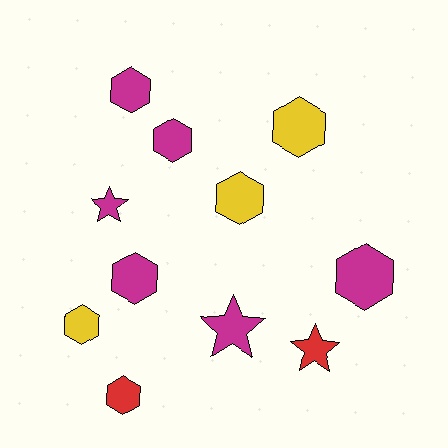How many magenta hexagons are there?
There are 4 magenta hexagons.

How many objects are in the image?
There are 11 objects.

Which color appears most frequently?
Magenta, with 6 objects.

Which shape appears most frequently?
Hexagon, with 8 objects.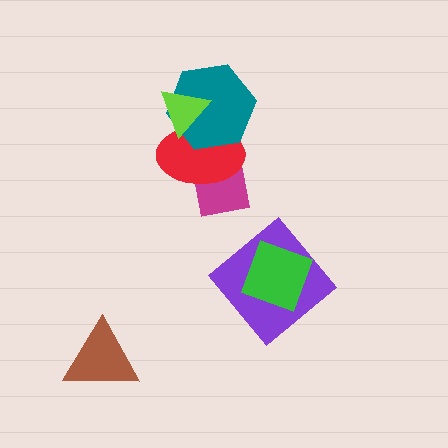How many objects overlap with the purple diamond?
1 object overlaps with the purple diamond.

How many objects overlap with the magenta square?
1 object overlaps with the magenta square.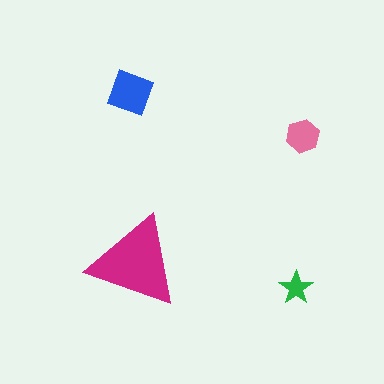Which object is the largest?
The magenta triangle.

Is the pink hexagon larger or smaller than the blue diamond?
Smaller.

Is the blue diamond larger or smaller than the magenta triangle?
Smaller.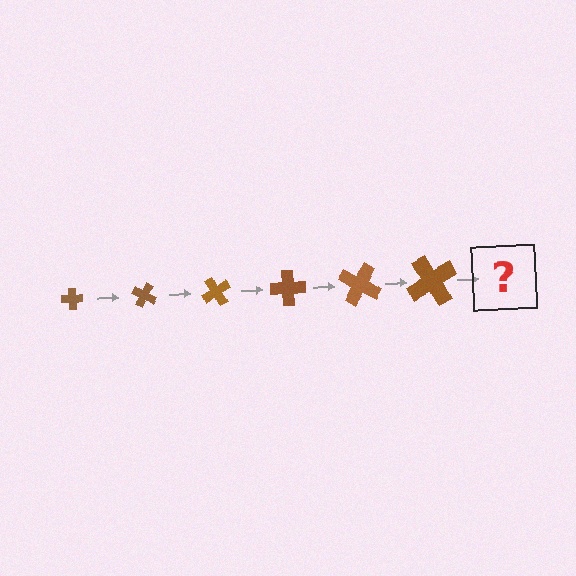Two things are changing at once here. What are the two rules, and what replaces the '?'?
The two rules are that the cross grows larger each step and it rotates 30 degrees each step. The '?' should be a cross, larger than the previous one and rotated 180 degrees from the start.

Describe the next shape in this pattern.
It should be a cross, larger than the previous one and rotated 180 degrees from the start.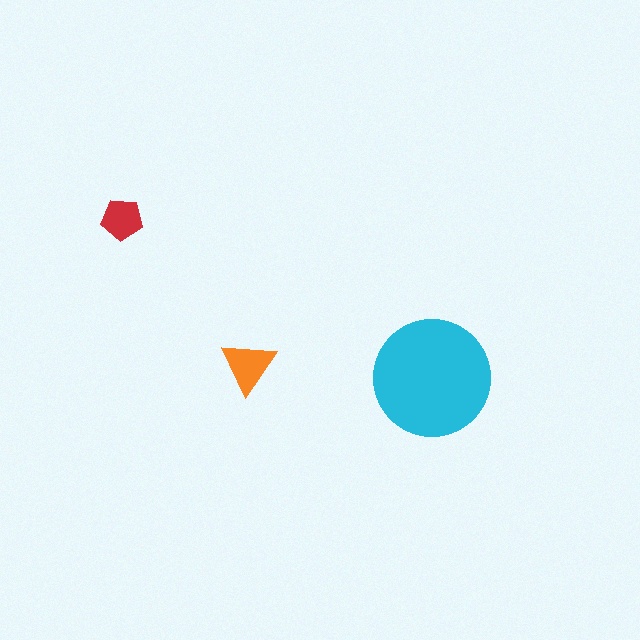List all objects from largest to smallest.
The cyan circle, the orange triangle, the red pentagon.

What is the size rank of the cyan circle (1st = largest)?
1st.